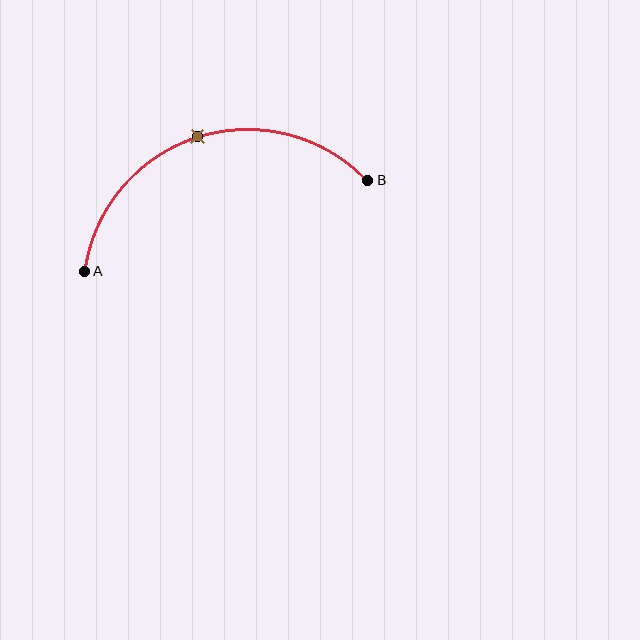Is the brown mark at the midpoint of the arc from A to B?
Yes. The brown mark lies on the arc at equal arc-length from both A and B — it is the arc midpoint.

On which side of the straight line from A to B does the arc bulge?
The arc bulges above the straight line connecting A and B.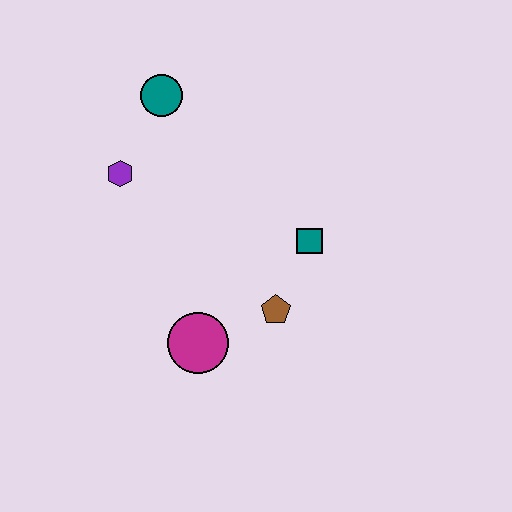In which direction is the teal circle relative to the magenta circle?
The teal circle is above the magenta circle.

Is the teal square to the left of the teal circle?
No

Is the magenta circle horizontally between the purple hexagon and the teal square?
Yes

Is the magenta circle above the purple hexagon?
No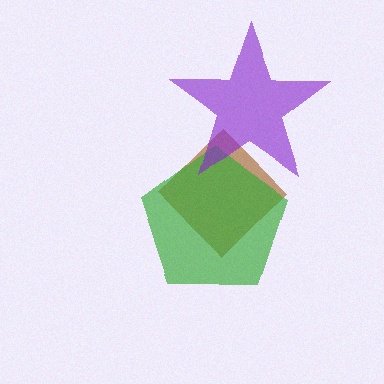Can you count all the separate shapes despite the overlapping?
Yes, there are 3 separate shapes.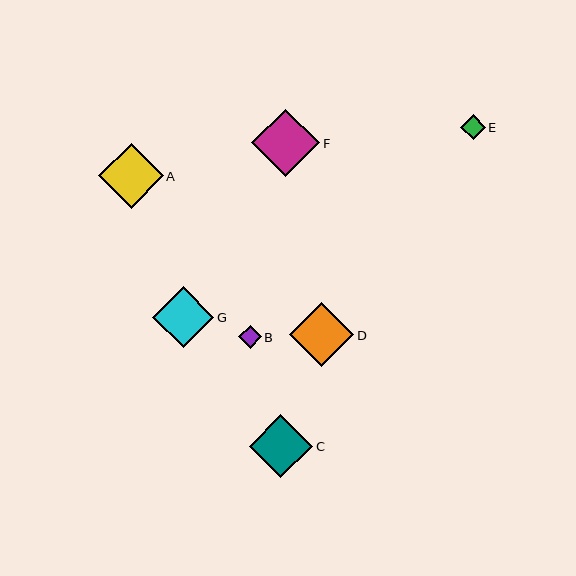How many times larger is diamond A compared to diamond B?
Diamond A is approximately 2.9 times the size of diamond B.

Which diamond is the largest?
Diamond F is the largest with a size of approximately 68 pixels.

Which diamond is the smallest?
Diamond B is the smallest with a size of approximately 22 pixels.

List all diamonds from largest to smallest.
From largest to smallest: F, A, D, C, G, E, B.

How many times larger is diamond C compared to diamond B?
Diamond C is approximately 2.8 times the size of diamond B.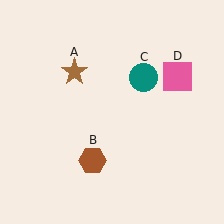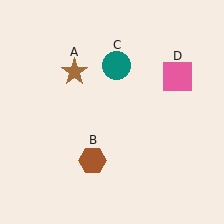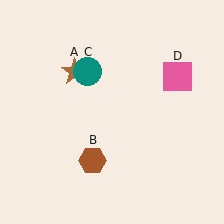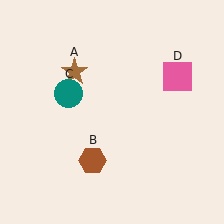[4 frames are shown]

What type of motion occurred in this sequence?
The teal circle (object C) rotated counterclockwise around the center of the scene.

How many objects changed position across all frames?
1 object changed position: teal circle (object C).